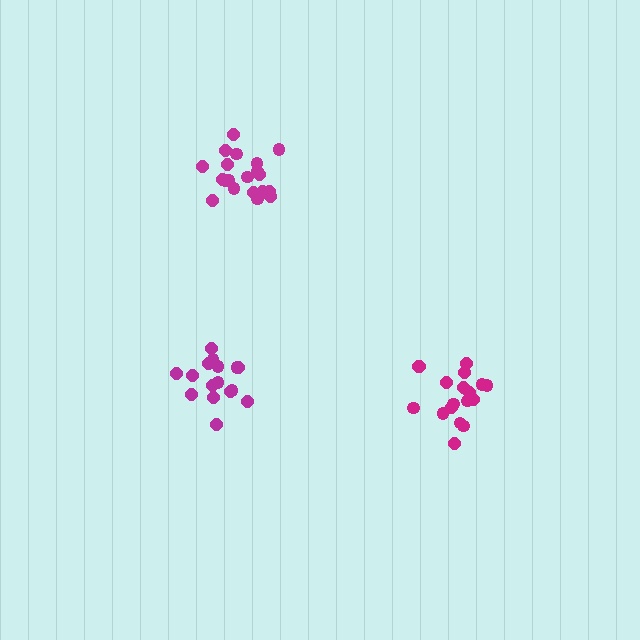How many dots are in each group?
Group 1: 16 dots, Group 2: 20 dots, Group 3: 18 dots (54 total).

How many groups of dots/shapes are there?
There are 3 groups.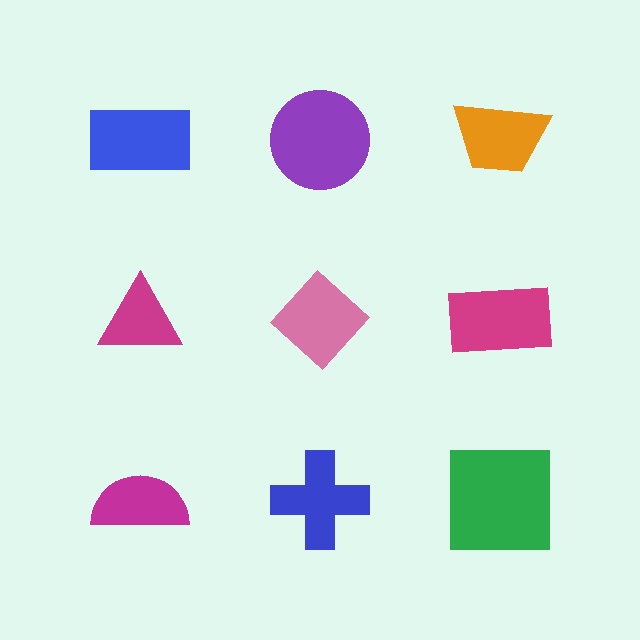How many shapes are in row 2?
3 shapes.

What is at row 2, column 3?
A magenta rectangle.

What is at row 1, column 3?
An orange trapezoid.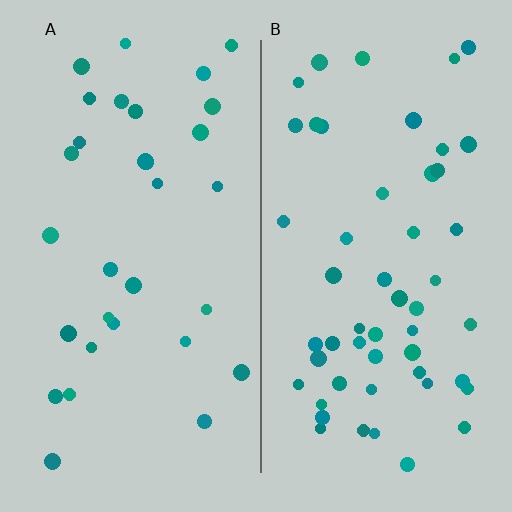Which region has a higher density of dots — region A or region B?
B (the right).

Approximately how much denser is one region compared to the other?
Approximately 1.7× — region B over region A.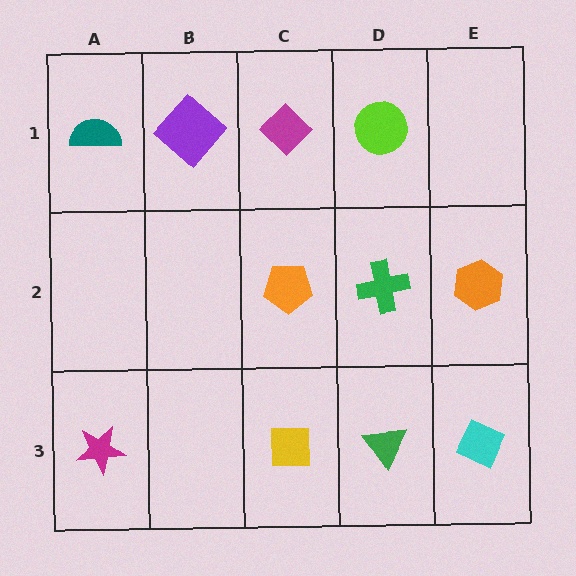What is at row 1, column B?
A purple diamond.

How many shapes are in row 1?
4 shapes.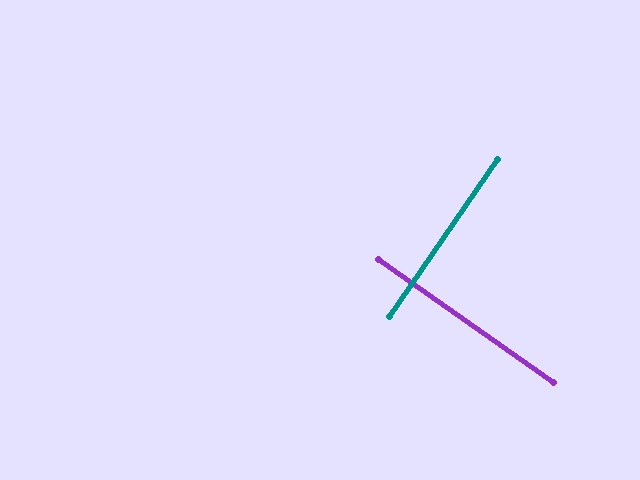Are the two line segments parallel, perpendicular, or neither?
Perpendicular — they meet at approximately 90°.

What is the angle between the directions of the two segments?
Approximately 90 degrees.